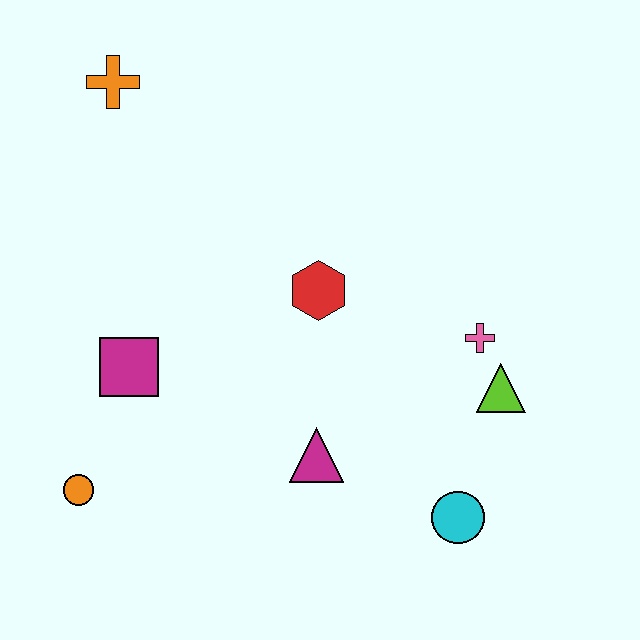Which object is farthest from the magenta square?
The lime triangle is farthest from the magenta square.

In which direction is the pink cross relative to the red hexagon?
The pink cross is to the right of the red hexagon.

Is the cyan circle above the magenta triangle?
No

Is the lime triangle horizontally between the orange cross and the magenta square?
No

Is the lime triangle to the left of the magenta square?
No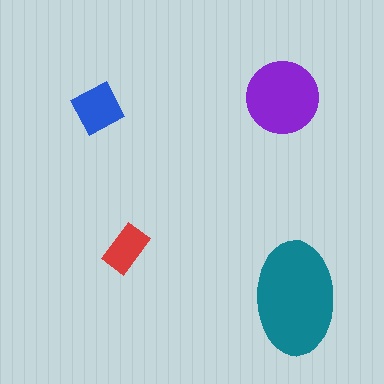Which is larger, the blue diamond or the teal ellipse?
The teal ellipse.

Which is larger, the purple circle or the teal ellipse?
The teal ellipse.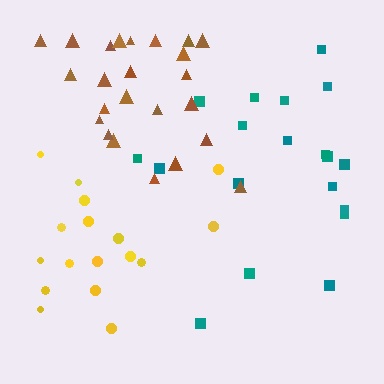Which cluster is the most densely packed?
Yellow.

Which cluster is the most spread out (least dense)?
Teal.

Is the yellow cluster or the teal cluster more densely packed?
Yellow.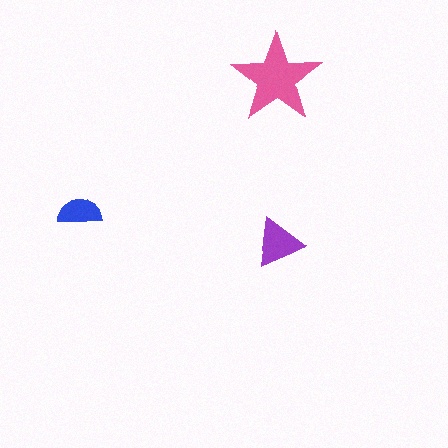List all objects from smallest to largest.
The blue semicircle, the purple triangle, the pink star.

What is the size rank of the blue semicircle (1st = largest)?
3rd.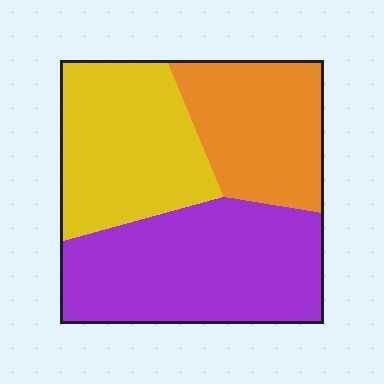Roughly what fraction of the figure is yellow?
Yellow takes up between a sixth and a third of the figure.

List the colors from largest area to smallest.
From largest to smallest: purple, yellow, orange.